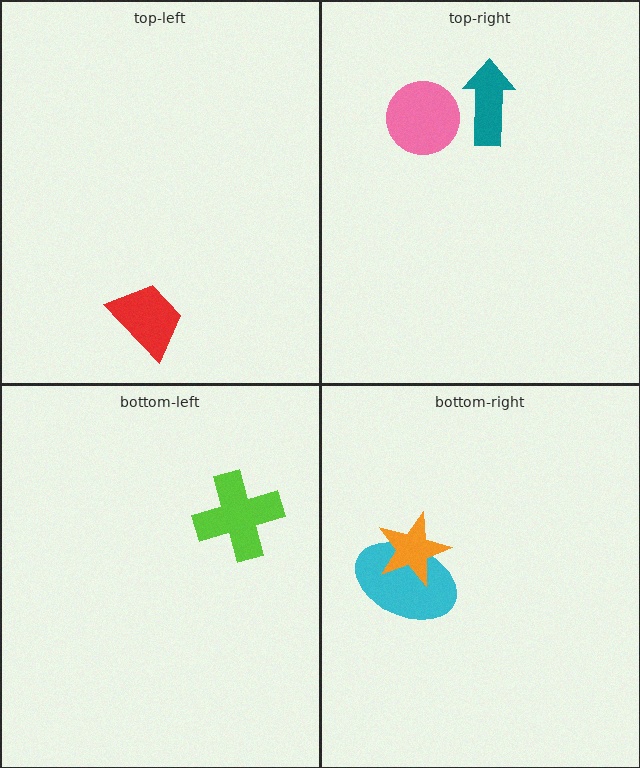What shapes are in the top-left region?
The red trapezoid.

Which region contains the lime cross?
The bottom-left region.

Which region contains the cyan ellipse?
The bottom-right region.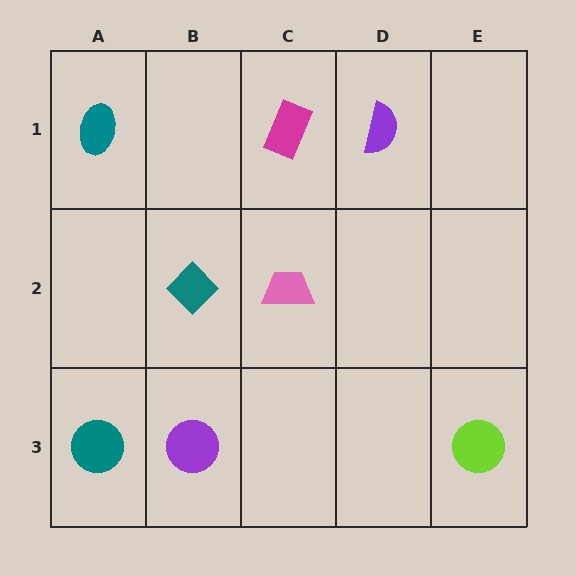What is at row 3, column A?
A teal circle.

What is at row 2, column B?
A teal diamond.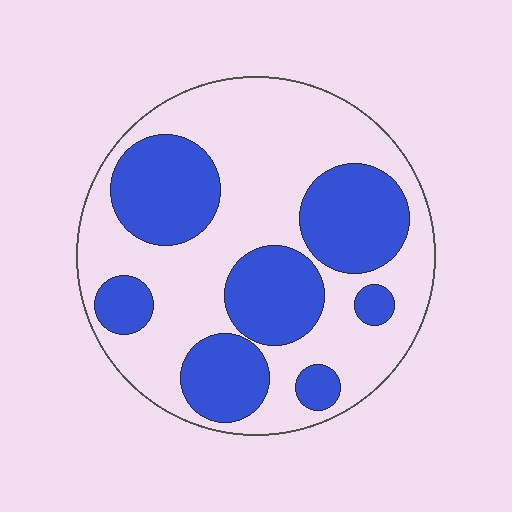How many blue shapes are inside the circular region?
7.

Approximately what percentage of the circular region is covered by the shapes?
Approximately 40%.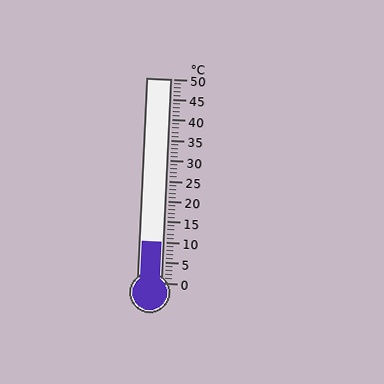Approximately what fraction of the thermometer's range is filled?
The thermometer is filled to approximately 20% of its range.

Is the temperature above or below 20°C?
The temperature is below 20°C.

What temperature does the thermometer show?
The thermometer shows approximately 10°C.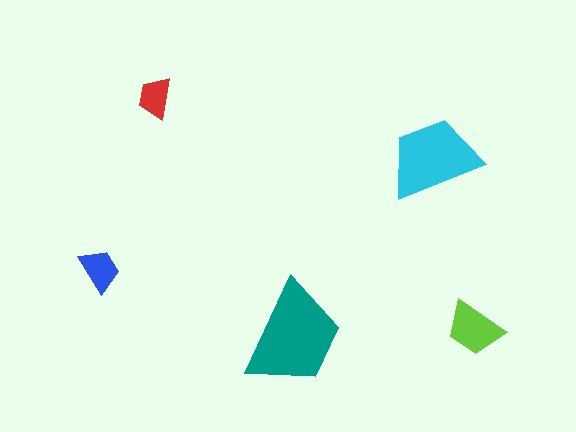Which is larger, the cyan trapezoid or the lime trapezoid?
The cyan one.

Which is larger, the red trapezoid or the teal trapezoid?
The teal one.